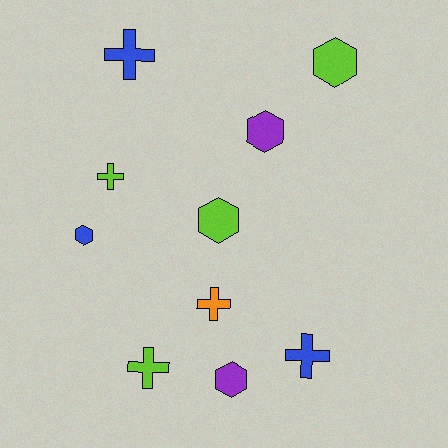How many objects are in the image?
There are 10 objects.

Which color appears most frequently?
Lime, with 4 objects.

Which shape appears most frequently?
Hexagon, with 5 objects.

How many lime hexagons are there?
There are 2 lime hexagons.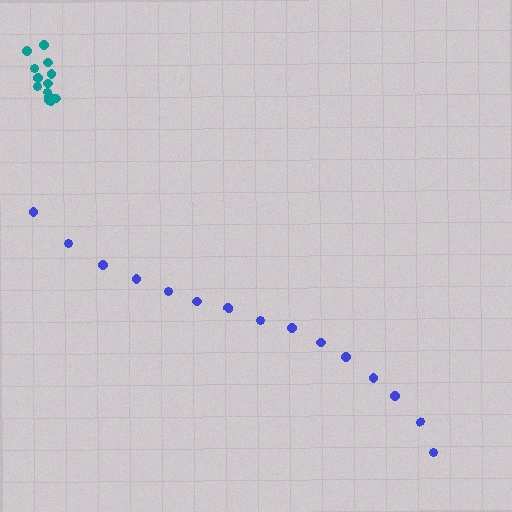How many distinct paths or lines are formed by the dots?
There are 2 distinct paths.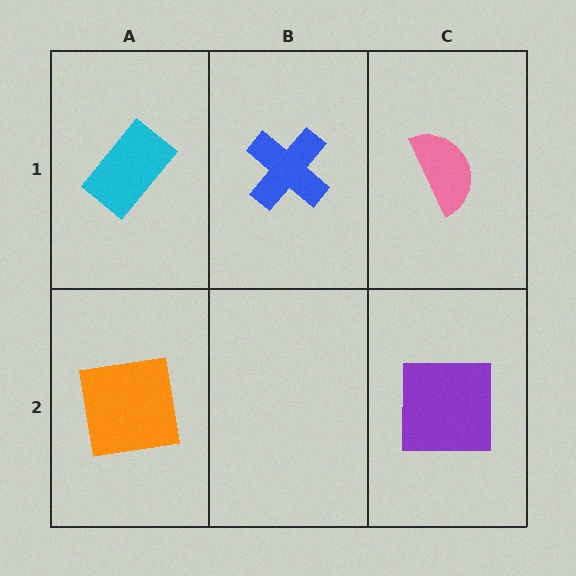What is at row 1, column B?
A blue cross.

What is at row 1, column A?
A cyan rectangle.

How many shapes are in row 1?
3 shapes.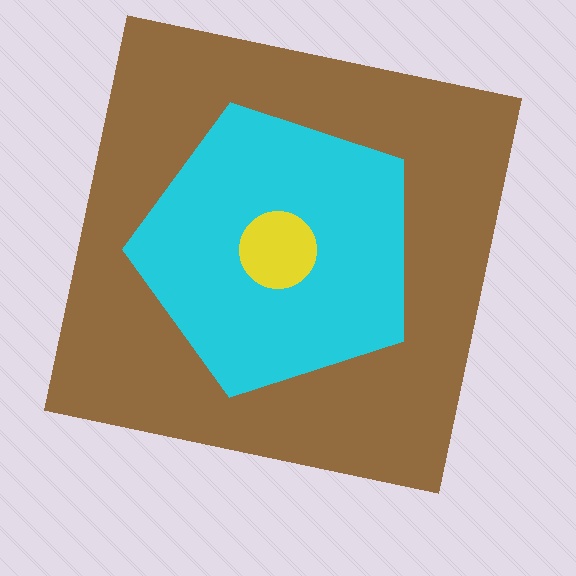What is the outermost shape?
The brown square.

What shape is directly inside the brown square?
The cyan pentagon.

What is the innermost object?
The yellow circle.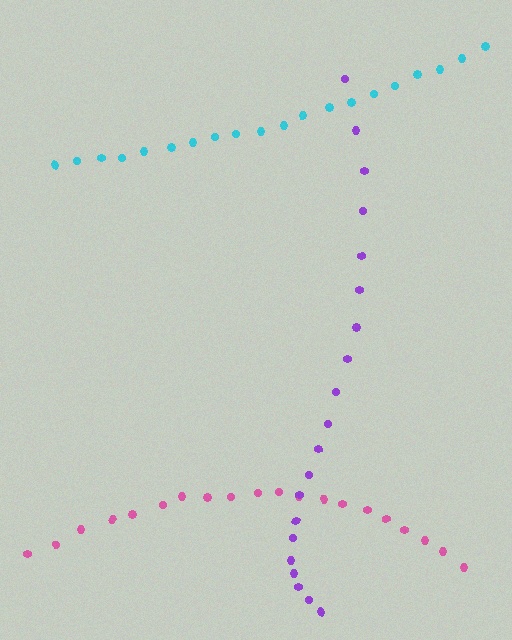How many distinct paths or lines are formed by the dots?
There are 3 distinct paths.